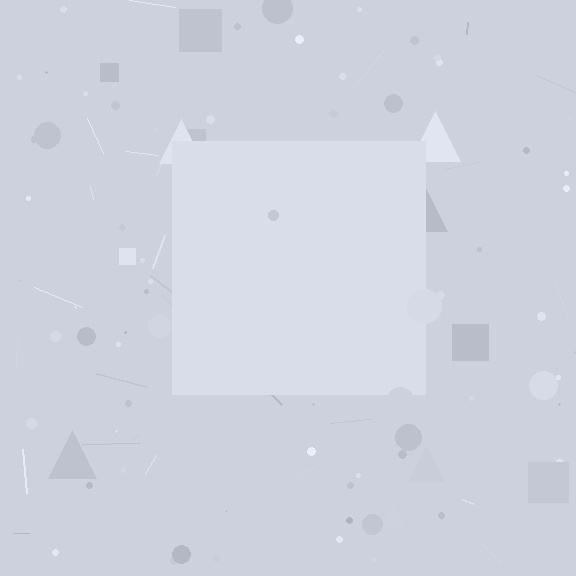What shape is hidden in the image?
A square is hidden in the image.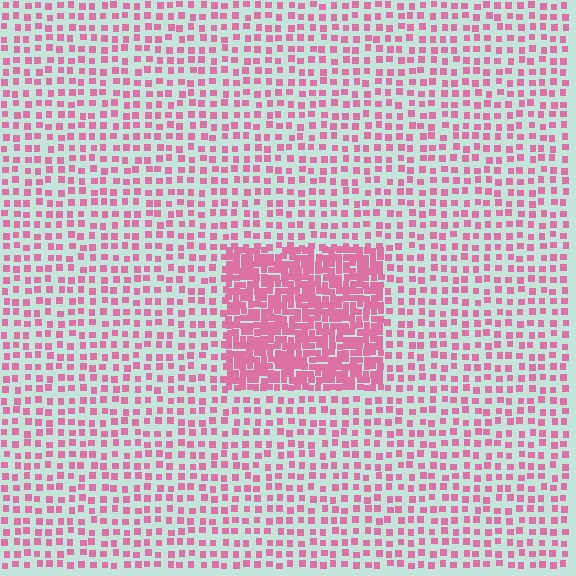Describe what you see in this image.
The image contains small pink elements arranged at two different densities. A rectangle-shaped region is visible where the elements are more densely packed than the surrounding area.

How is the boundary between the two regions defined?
The boundary is defined by a change in element density (approximately 2.6x ratio). All elements are the same color, size, and shape.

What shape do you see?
I see a rectangle.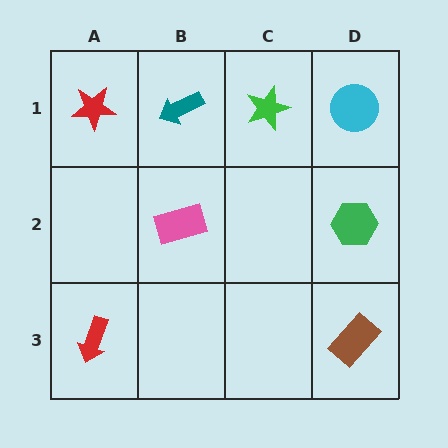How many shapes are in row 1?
4 shapes.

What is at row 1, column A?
A red star.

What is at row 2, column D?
A green hexagon.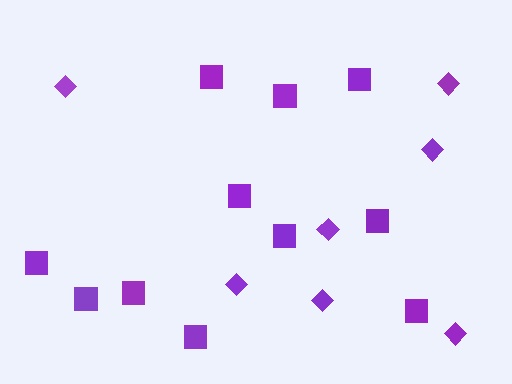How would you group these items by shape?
There are 2 groups: one group of diamonds (7) and one group of squares (11).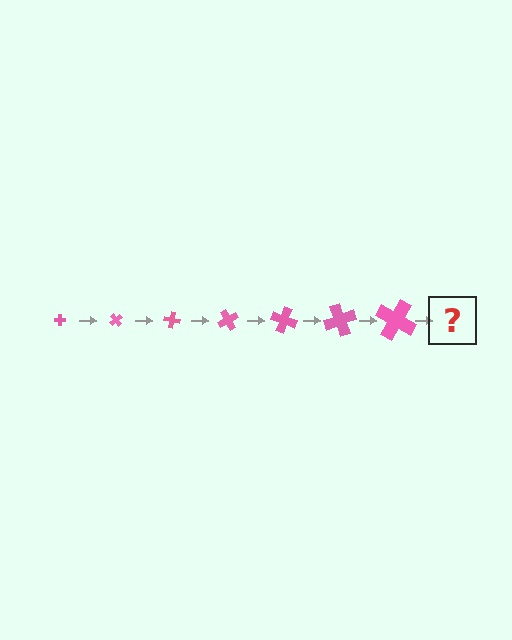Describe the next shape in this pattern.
It should be a cross, larger than the previous one and rotated 350 degrees from the start.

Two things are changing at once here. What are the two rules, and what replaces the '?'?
The two rules are that the cross grows larger each step and it rotates 50 degrees each step. The '?' should be a cross, larger than the previous one and rotated 350 degrees from the start.